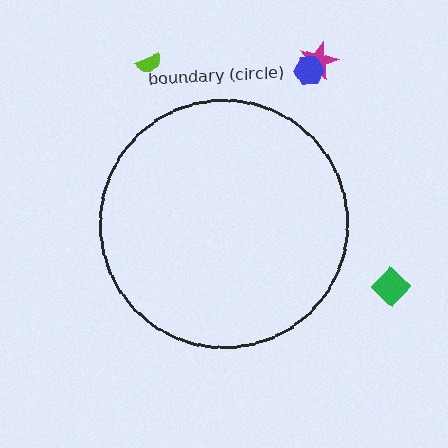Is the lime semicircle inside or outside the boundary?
Outside.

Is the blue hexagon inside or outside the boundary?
Outside.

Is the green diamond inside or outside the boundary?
Outside.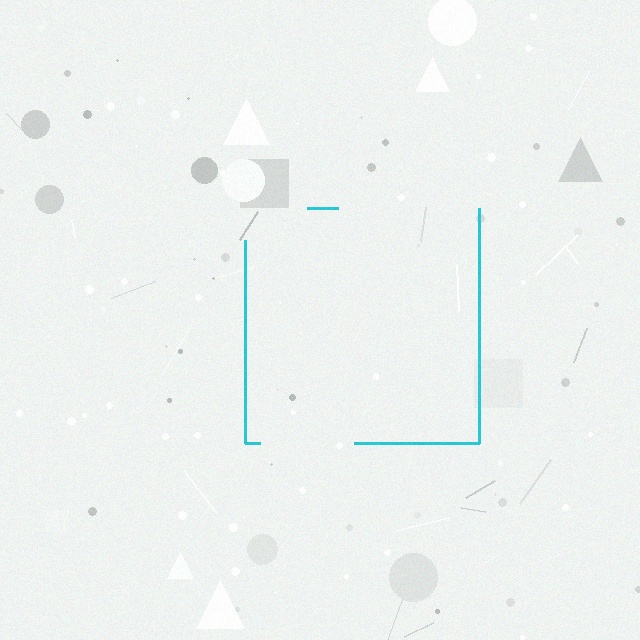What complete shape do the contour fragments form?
The contour fragments form a square.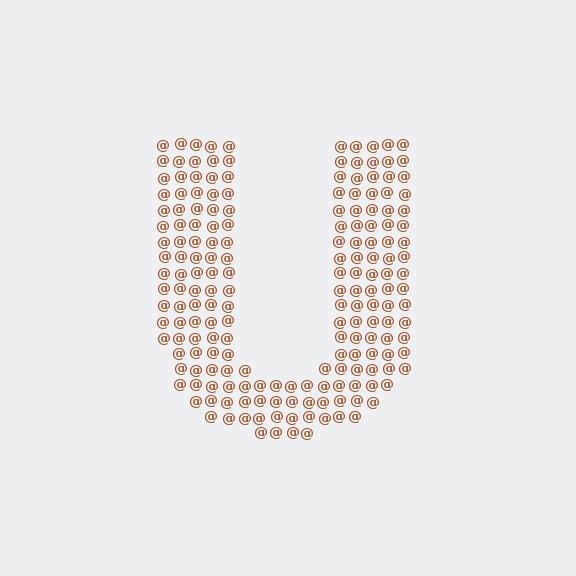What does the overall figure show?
The overall figure shows the letter U.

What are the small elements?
The small elements are at signs.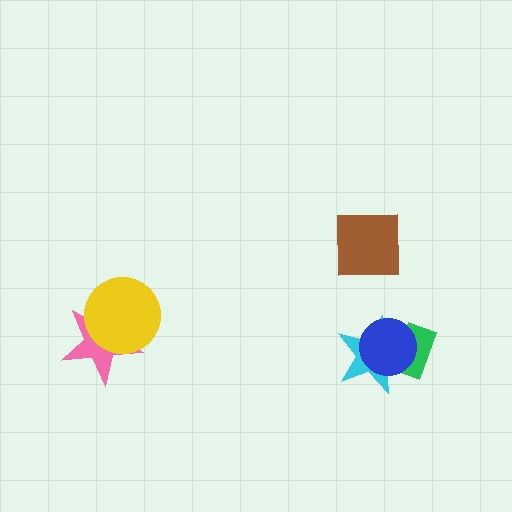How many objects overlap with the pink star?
1 object overlaps with the pink star.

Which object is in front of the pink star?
The yellow circle is in front of the pink star.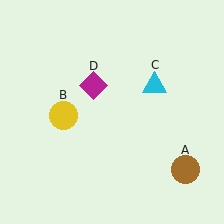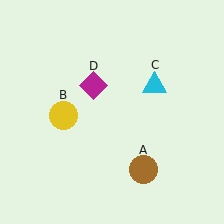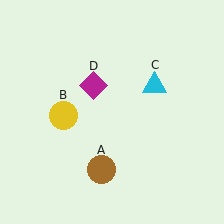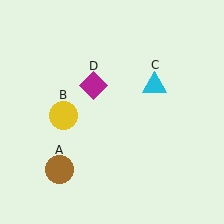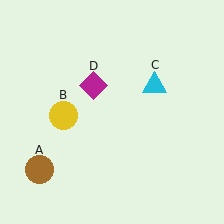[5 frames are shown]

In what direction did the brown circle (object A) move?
The brown circle (object A) moved left.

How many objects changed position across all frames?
1 object changed position: brown circle (object A).